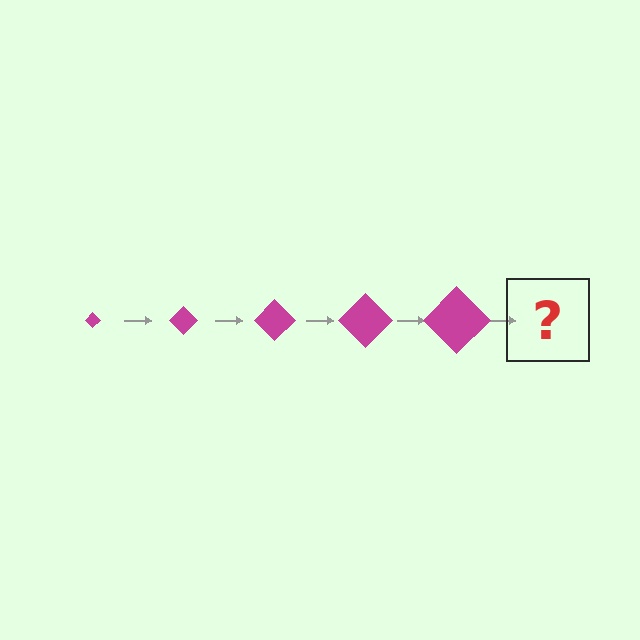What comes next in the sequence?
The next element should be a magenta diamond, larger than the previous one.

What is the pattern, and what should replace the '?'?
The pattern is that the diamond gets progressively larger each step. The '?' should be a magenta diamond, larger than the previous one.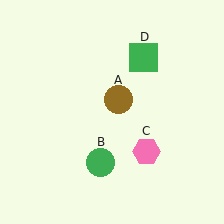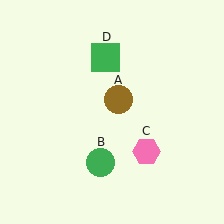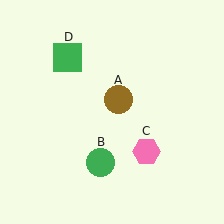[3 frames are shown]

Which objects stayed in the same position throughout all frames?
Brown circle (object A) and green circle (object B) and pink hexagon (object C) remained stationary.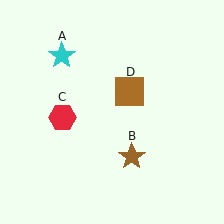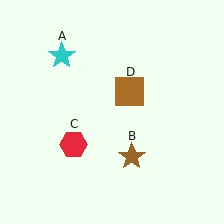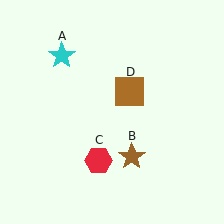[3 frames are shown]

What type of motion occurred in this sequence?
The red hexagon (object C) rotated counterclockwise around the center of the scene.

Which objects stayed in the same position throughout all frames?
Cyan star (object A) and brown star (object B) and brown square (object D) remained stationary.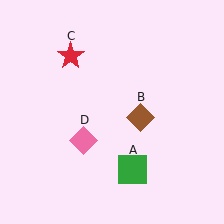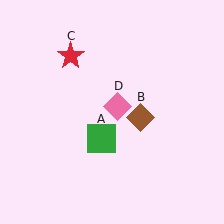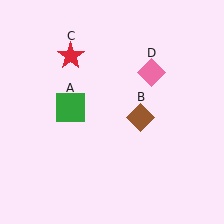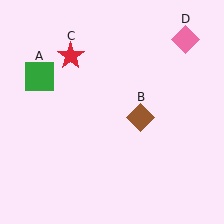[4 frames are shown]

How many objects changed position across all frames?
2 objects changed position: green square (object A), pink diamond (object D).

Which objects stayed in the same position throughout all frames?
Brown diamond (object B) and red star (object C) remained stationary.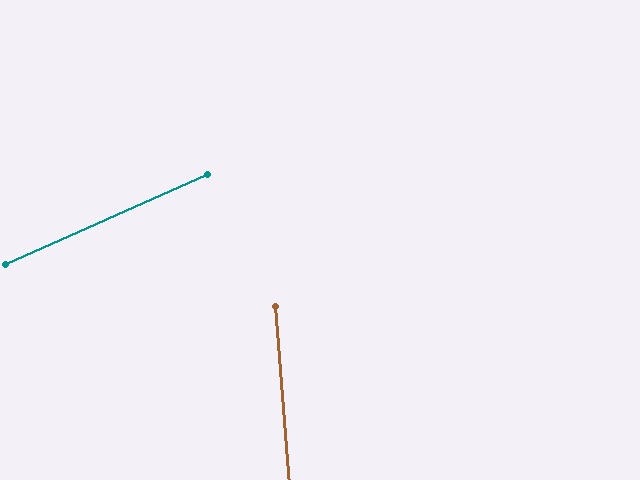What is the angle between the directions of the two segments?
Approximately 70 degrees.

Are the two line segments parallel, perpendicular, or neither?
Neither parallel nor perpendicular — they differ by about 70°.